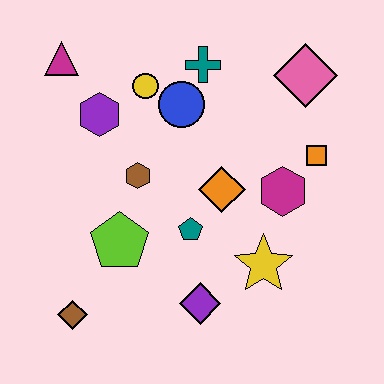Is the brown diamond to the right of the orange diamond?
No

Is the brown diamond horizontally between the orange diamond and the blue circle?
No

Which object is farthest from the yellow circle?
The brown diamond is farthest from the yellow circle.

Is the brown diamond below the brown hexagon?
Yes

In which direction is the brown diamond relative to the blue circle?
The brown diamond is below the blue circle.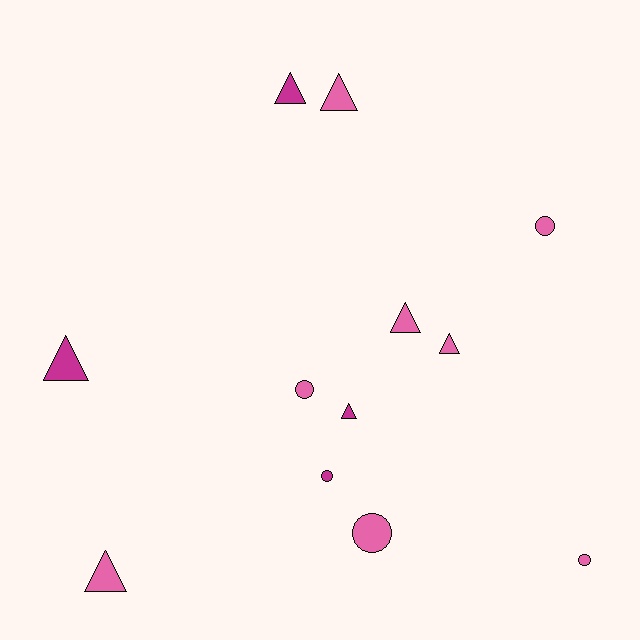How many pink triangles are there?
There are 4 pink triangles.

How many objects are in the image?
There are 12 objects.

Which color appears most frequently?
Pink, with 8 objects.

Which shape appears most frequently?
Triangle, with 7 objects.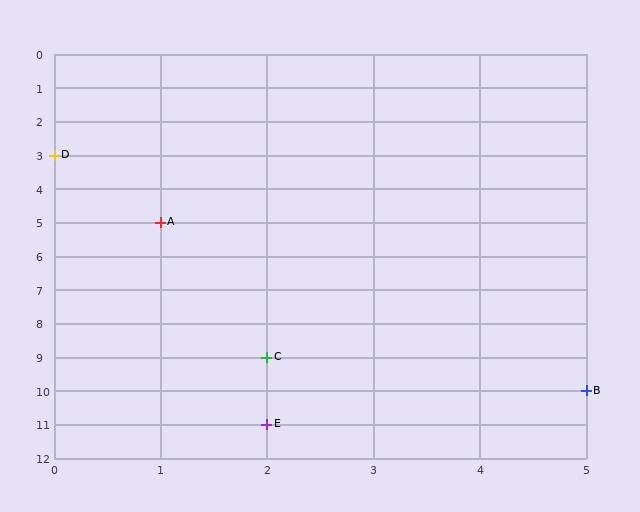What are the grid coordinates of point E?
Point E is at grid coordinates (2, 11).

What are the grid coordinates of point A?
Point A is at grid coordinates (1, 5).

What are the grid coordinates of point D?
Point D is at grid coordinates (0, 3).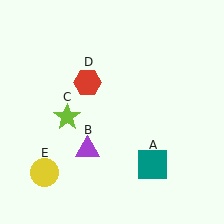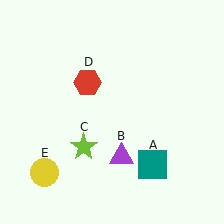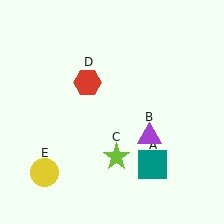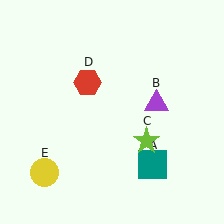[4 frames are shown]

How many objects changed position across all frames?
2 objects changed position: purple triangle (object B), lime star (object C).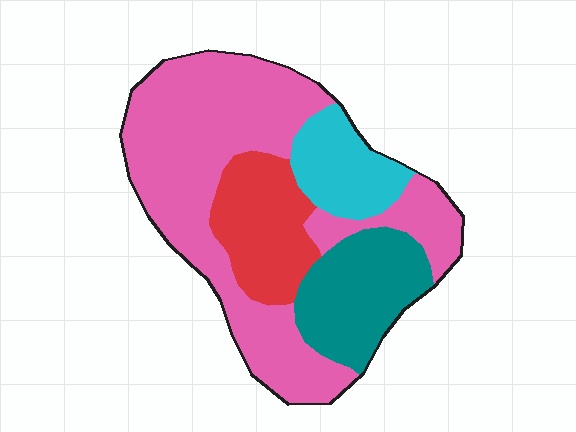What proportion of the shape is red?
Red covers around 15% of the shape.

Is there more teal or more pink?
Pink.